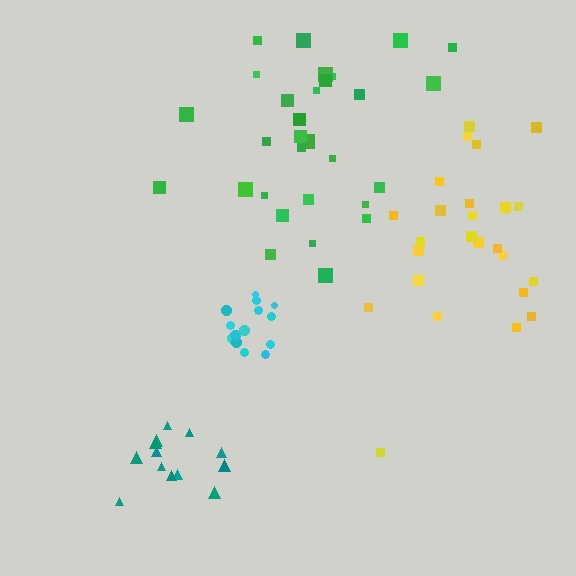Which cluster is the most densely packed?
Cyan.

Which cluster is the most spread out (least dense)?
Yellow.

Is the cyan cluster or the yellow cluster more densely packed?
Cyan.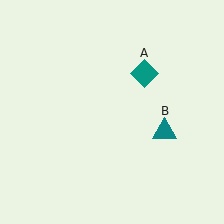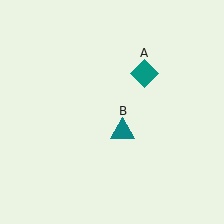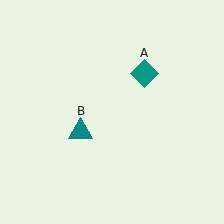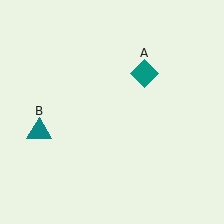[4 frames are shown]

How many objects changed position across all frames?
1 object changed position: teal triangle (object B).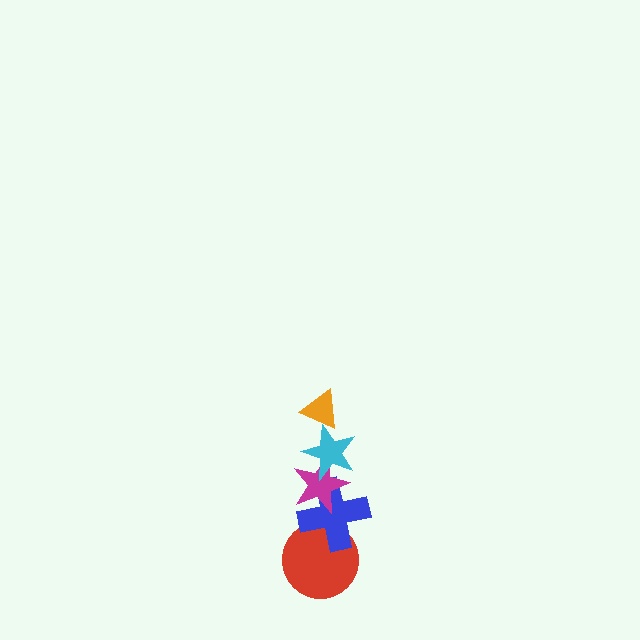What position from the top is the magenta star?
The magenta star is 3rd from the top.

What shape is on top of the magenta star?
The cyan star is on top of the magenta star.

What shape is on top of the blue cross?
The magenta star is on top of the blue cross.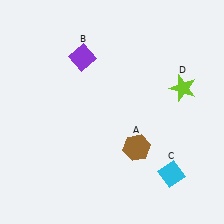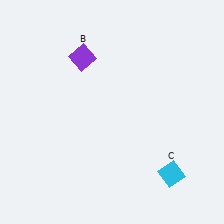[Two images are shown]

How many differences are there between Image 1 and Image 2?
There are 2 differences between the two images.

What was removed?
The lime star (D), the brown hexagon (A) were removed in Image 2.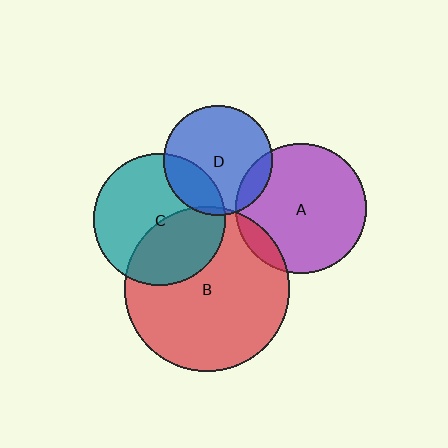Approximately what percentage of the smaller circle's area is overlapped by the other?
Approximately 10%.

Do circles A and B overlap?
Yes.